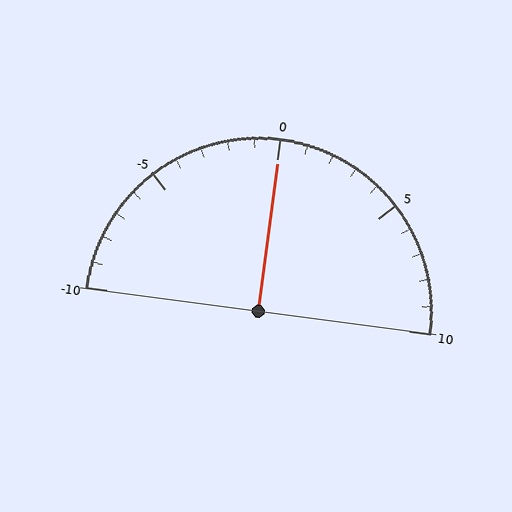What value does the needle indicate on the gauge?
The needle indicates approximately 0.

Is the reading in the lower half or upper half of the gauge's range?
The reading is in the upper half of the range (-10 to 10).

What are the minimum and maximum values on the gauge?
The gauge ranges from -10 to 10.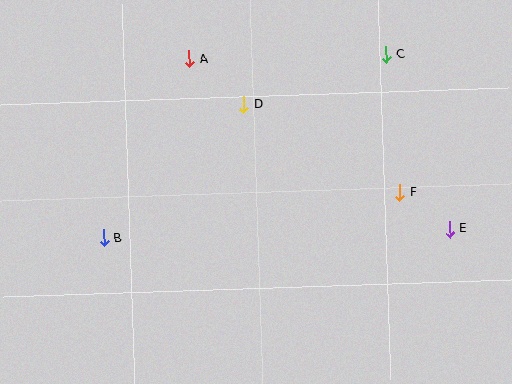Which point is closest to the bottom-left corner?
Point B is closest to the bottom-left corner.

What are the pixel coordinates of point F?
Point F is at (400, 193).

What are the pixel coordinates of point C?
Point C is at (386, 54).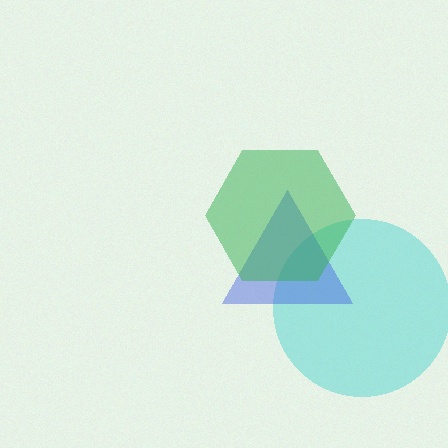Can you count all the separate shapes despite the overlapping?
Yes, there are 3 separate shapes.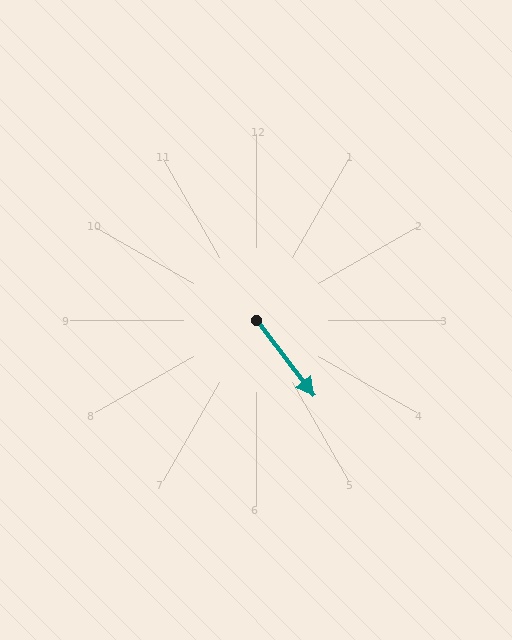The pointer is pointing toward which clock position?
Roughly 5 o'clock.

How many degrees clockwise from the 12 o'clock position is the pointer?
Approximately 143 degrees.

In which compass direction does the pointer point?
Southeast.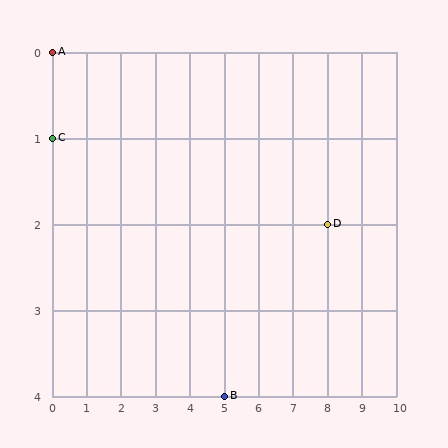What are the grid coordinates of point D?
Point D is at grid coordinates (8, 2).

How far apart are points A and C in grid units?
Points A and C are 1 row apart.